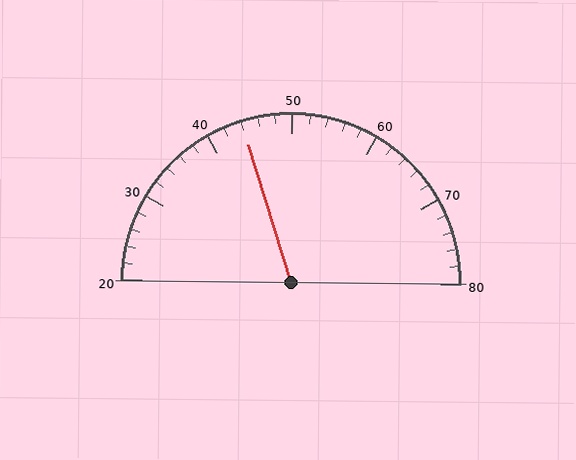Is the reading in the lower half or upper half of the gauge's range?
The reading is in the lower half of the range (20 to 80).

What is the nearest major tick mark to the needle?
The nearest major tick mark is 40.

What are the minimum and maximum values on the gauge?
The gauge ranges from 20 to 80.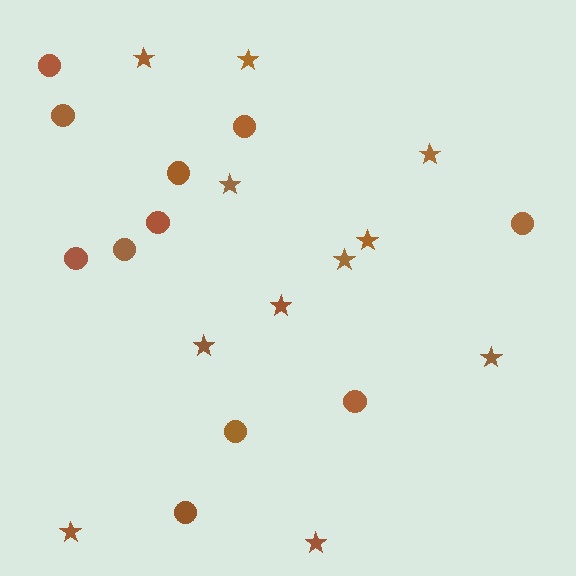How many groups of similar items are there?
There are 2 groups: one group of circles (11) and one group of stars (11).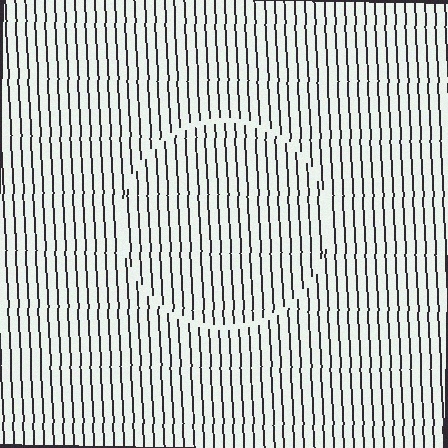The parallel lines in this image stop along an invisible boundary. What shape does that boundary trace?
An illusory circle. The interior of the shape contains the same grating, shifted by half a period — the contour is defined by the phase discontinuity where line-ends from the inner and outer gratings abut.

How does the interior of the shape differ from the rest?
The interior of the shape contains the same grating, shifted by half a period — the contour is defined by the phase discontinuity where line-ends from the inner and outer gratings abut.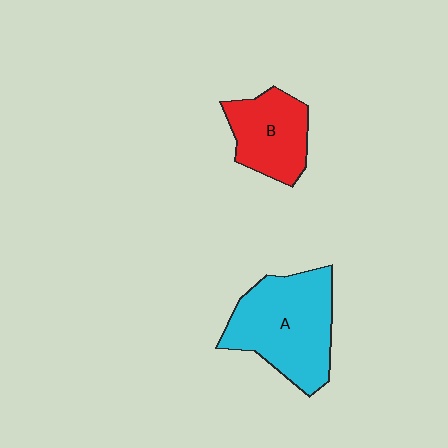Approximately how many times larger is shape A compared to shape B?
Approximately 1.6 times.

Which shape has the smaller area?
Shape B (red).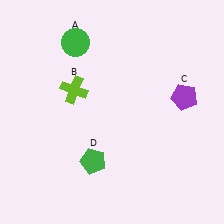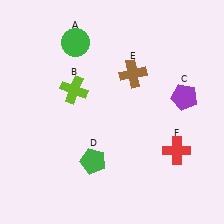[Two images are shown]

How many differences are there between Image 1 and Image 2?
There are 2 differences between the two images.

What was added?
A brown cross (E), a red cross (F) were added in Image 2.